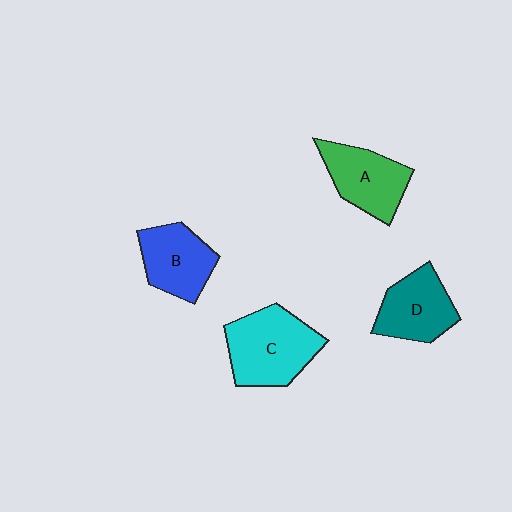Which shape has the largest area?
Shape C (cyan).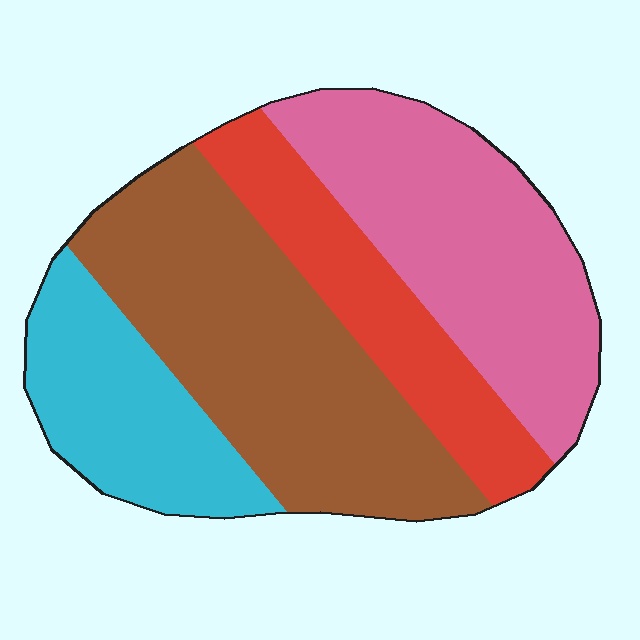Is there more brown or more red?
Brown.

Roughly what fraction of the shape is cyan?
Cyan takes up less than a quarter of the shape.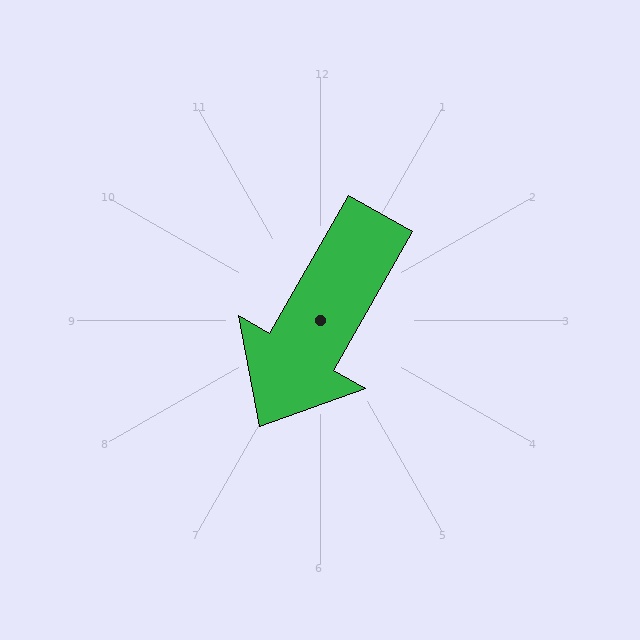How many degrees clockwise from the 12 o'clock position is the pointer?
Approximately 210 degrees.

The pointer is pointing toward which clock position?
Roughly 7 o'clock.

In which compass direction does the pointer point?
Southwest.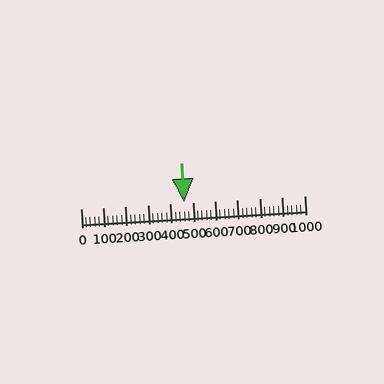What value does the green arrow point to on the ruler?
The green arrow points to approximately 460.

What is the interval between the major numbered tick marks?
The major tick marks are spaced 100 units apart.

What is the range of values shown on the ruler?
The ruler shows values from 0 to 1000.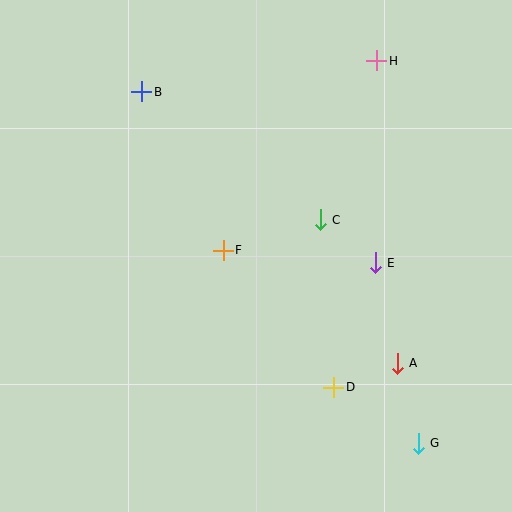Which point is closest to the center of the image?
Point F at (223, 250) is closest to the center.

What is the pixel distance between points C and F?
The distance between C and F is 102 pixels.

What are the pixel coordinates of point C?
Point C is at (320, 220).